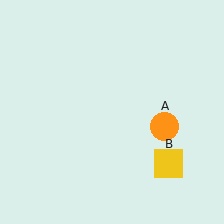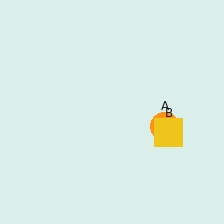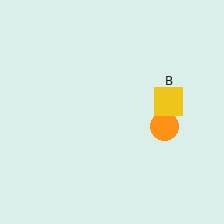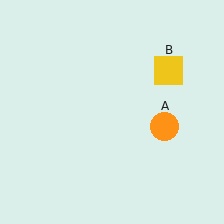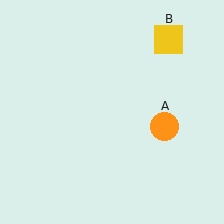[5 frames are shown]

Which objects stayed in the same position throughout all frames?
Orange circle (object A) remained stationary.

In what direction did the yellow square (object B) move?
The yellow square (object B) moved up.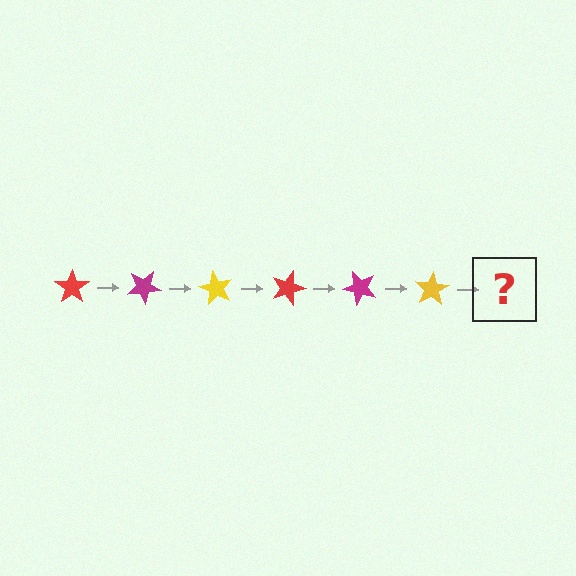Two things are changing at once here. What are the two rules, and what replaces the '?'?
The two rules are that it rotates 30 degrees each step and the color cycles through red, magenta, and yellow. The '?' should be a red star, rotated 180 degrees from the start.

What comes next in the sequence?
The next element should be a red star, rotated 180 degrees from the start.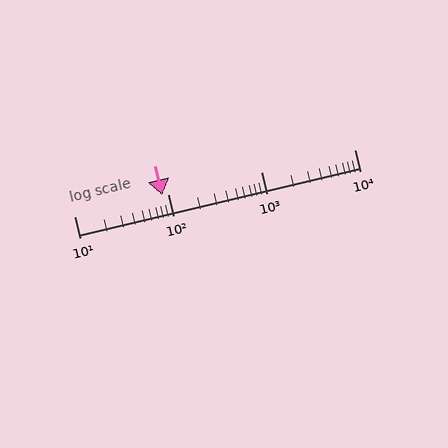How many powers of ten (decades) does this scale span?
The scale spans 3 decades, from 10 to 10000.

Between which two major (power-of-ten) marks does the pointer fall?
The pointer is between 10 and 100.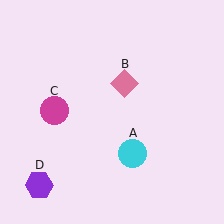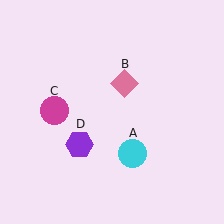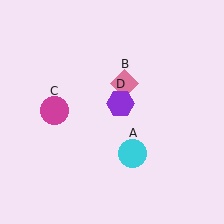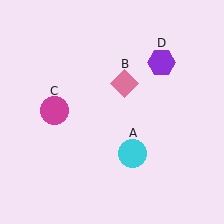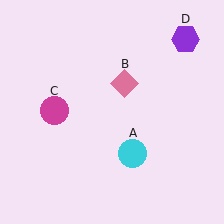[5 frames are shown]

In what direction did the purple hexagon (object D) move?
The purple hexagon (object D) moved up and to the right.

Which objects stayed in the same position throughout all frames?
Cyan circle (object A) and pink diamond (object B) and magenta circle (object C) remained stationary.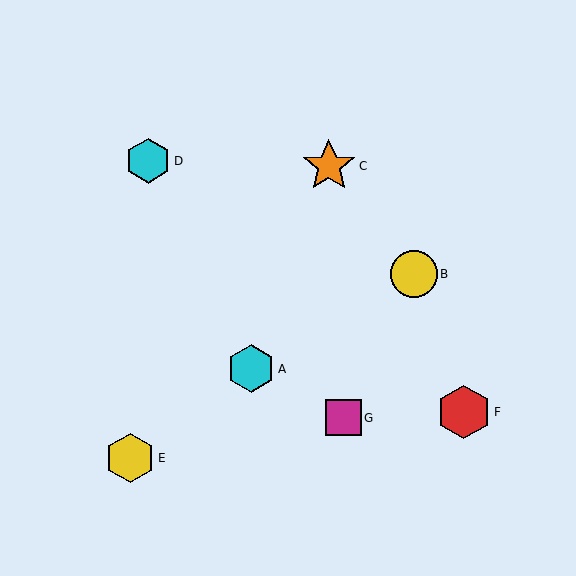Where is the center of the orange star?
The center of the orange star is at (329, 166).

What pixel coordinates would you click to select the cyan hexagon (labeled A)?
Click at (251, 369) to select the cyan hexagon A.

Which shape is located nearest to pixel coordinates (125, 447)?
The yellow hexagon (labeled E) at (130, 458) is nearest to that location.